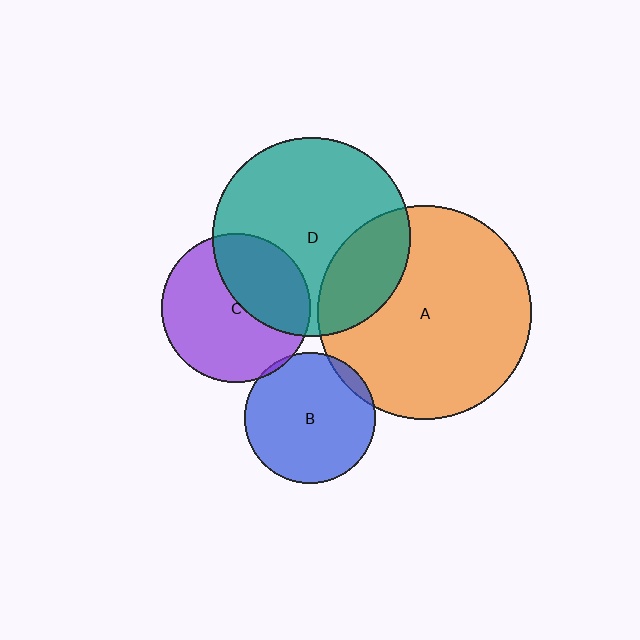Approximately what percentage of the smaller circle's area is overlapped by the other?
Approximately 5%.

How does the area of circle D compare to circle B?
Approximately 2.3 times.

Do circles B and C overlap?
Yes.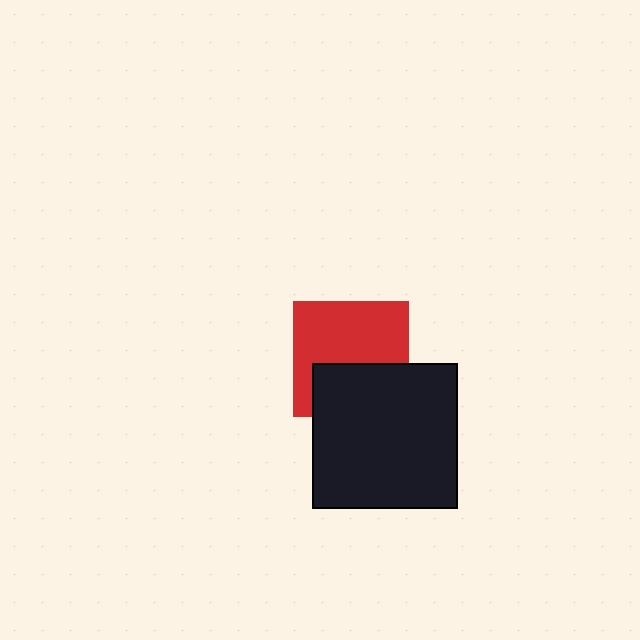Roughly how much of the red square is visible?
About half of it is visible (roughly 61%).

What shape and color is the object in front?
The object in front is a black square.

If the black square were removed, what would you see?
You would see the complete red square.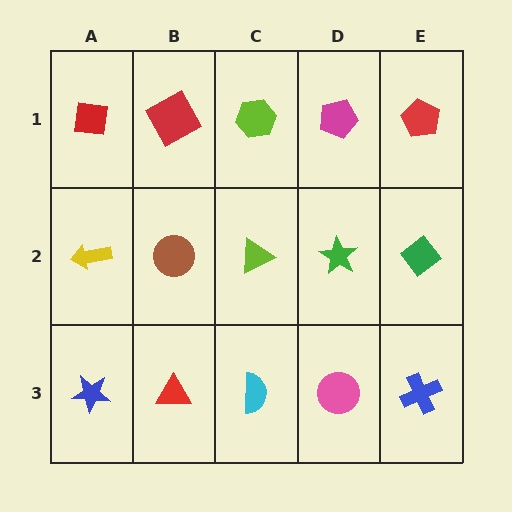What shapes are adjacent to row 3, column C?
A lime triangle (row 2, column C), a red triangle (row 3, column B), a pink circle (row 3, column D).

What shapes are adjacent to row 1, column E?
A green diamond (row 2, column E), a magenta pentagon (row 1, column D).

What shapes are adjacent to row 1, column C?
A lime triangle (row 2, column C), a red square (row 1, column B), a magenta pentagon (row 1, column D).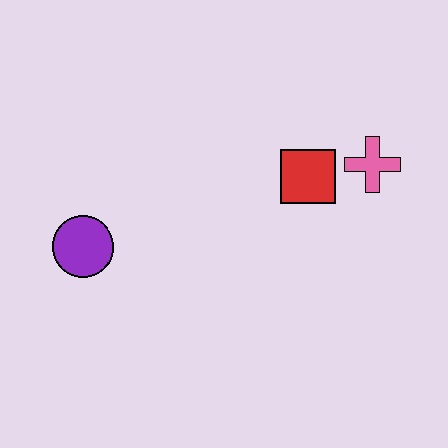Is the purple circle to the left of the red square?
Yes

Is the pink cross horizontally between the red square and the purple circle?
No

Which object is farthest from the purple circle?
The pink cross is farthest from the purple circle.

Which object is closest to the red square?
The pink cross is closest to the red square.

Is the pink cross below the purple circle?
No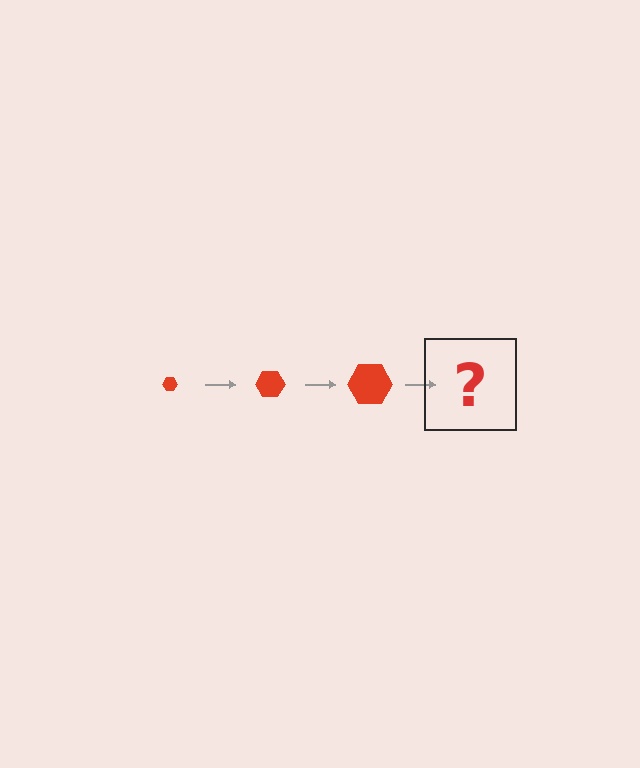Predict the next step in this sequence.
The next step is a red hexagon, larger than the previous one.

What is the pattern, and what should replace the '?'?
The pattern is that the hexagon gets progressively larger each step. The '?' should be a red hexagon, larger than the previous one.